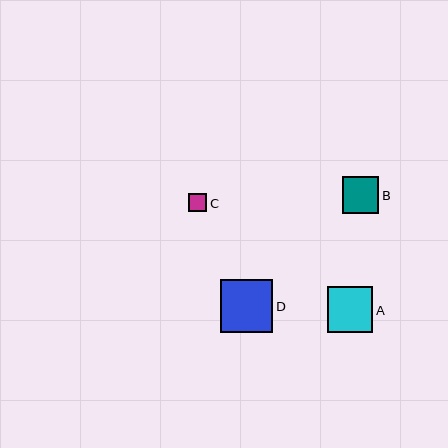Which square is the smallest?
Square C is the smallest with a size of approximately 18 pixels.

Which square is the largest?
Square D is the largest with a size of approximately 53 pixels.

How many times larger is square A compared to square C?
Square A is approximately 2.5 times the size of square C.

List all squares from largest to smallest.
From largest to smallest: D, A, B, C.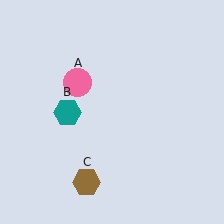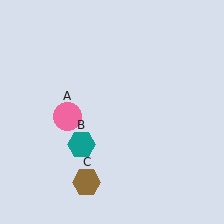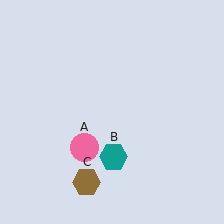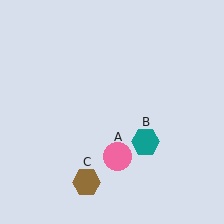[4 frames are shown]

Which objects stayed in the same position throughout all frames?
Brown hexagon (object C) remained stationary.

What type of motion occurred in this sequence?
The pink circle (object A), teal hexagon (object B) rotated counterclockwise around the center of the scene.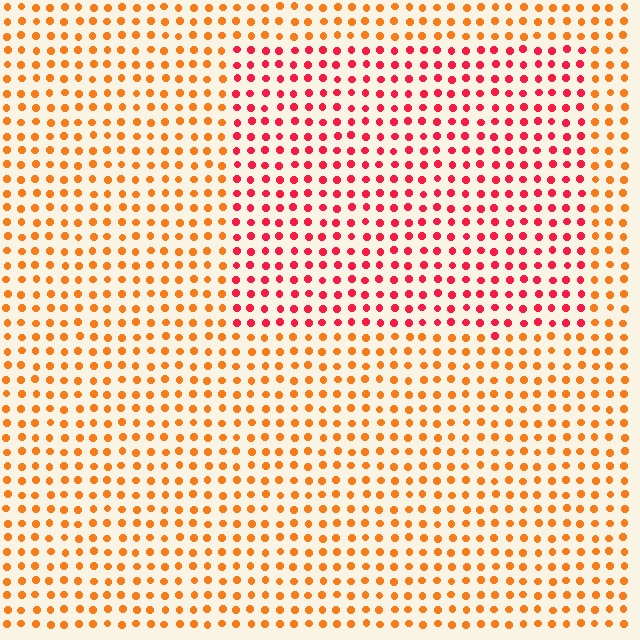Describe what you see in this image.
The image is filled with small orange elements in a uniform arrangement. A rectangle-shaped region is visible where the elements are tinted to a slightly different hue, forming a subtle color boundary.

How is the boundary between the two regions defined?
The boundary is defined purely by a slight shift in hue (about 38 degrees). Spacing, size, and orientation are identical on both sides.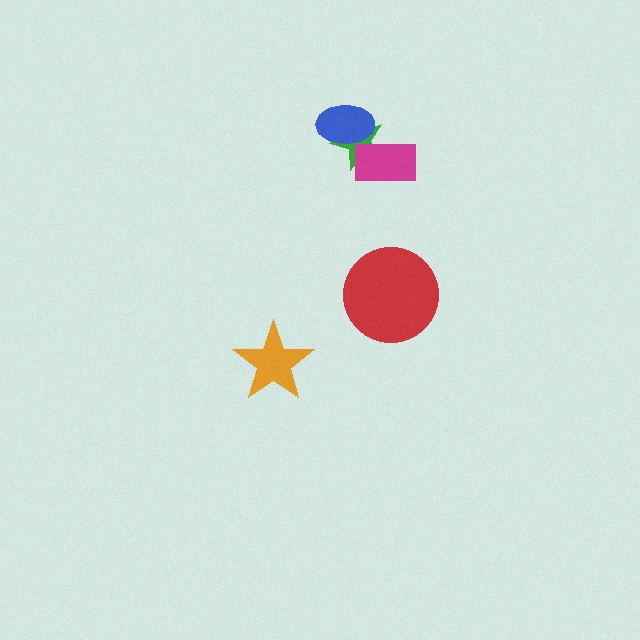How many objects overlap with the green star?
2 objects overlap with the green star.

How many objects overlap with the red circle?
0 objects overlap with the red circle.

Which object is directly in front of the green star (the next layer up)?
The magenta rectangle is directly in front of the green star.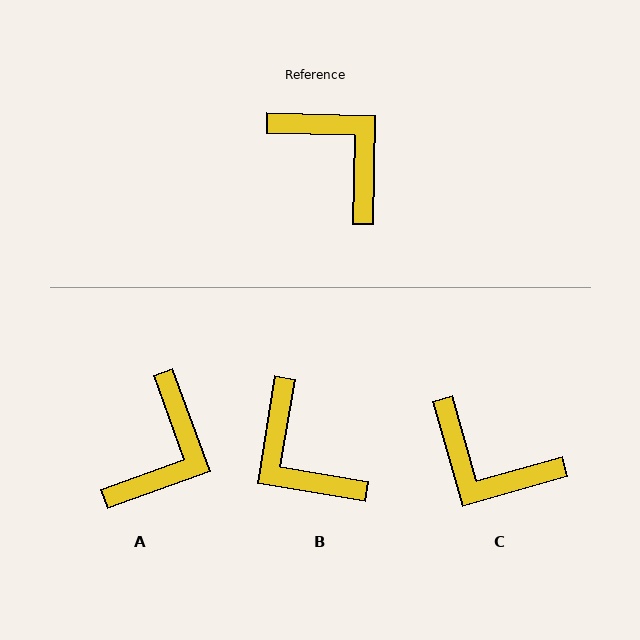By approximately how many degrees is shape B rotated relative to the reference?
Approximately 172 degrees counter-clockwise.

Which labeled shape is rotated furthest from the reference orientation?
B, about 172 degrees away.